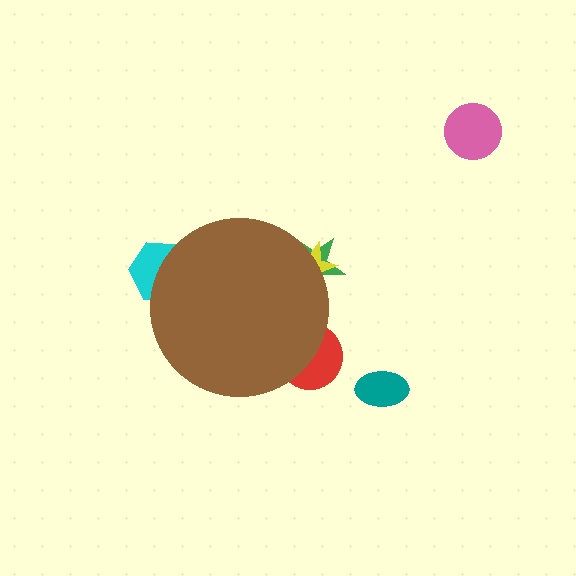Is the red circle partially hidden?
Yes, the red circle is partially hidden behind the brown circle.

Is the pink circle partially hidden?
No, the pink circle is fully visible.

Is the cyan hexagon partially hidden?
Yes, the cyan hexagon is partially hidden behind the brown circle.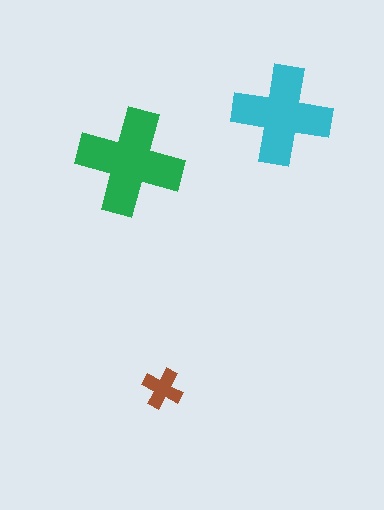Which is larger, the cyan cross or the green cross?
The green one.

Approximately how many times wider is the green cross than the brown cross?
About 2.5 times wider.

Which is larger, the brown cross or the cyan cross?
The cyan one.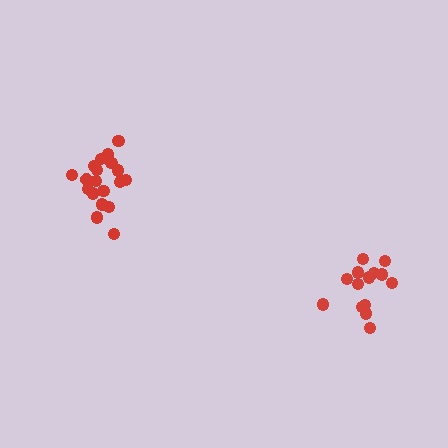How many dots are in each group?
Group 1: 19 dots, Group 2: 14 dots (33 total).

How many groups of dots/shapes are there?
There are 2 groups.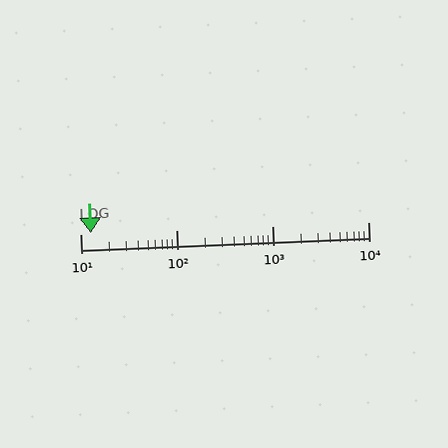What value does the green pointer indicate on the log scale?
The pointer indicates approximately 13.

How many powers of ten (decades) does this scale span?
The scale spans 3 decades, from 10 to 10000.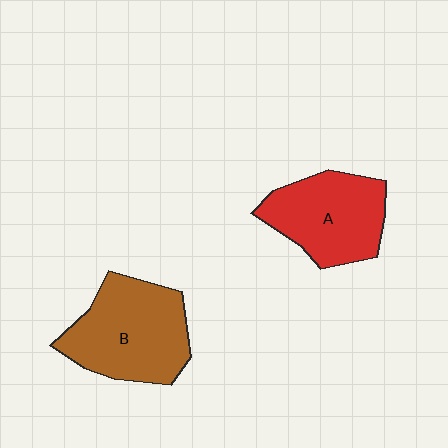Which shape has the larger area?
Shape B (brown).